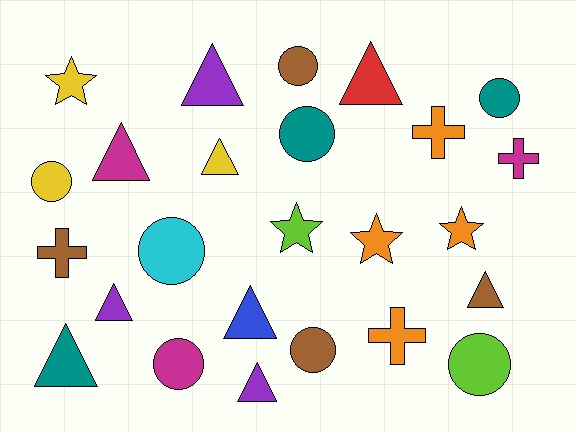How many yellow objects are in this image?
There are 3 yellow objects.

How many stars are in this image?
There are 4 stars.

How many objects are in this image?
There are 25 objects.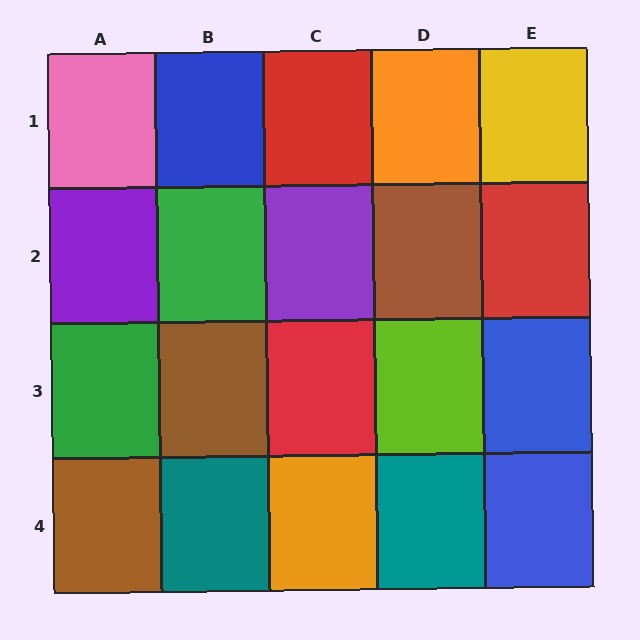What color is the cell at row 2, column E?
Red.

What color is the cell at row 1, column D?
Orange.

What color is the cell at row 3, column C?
Red.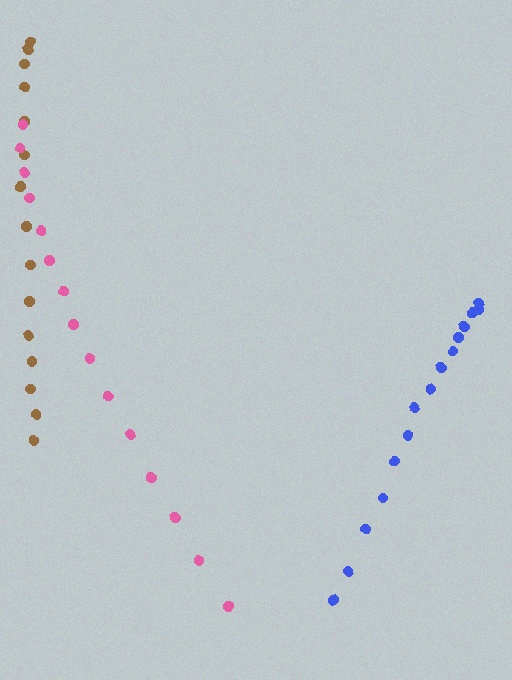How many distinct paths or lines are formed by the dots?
There are 3 distinct paths.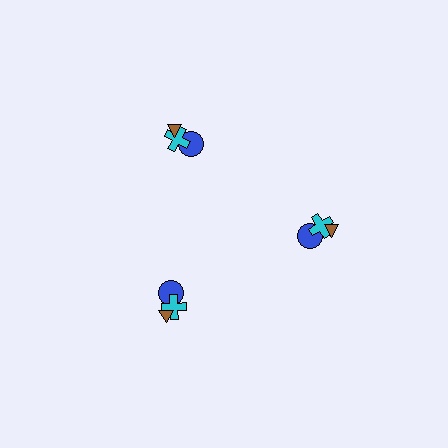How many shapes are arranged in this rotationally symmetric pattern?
There are 9 shapes, arranged in 3 groups of 3.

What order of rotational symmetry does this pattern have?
This pattern has 3-fold rotational symmetry.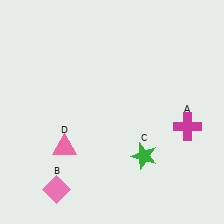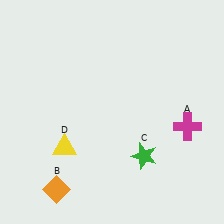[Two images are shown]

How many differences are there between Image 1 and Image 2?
There are 2 differences between the two images.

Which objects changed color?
B changed from pink to orange. D changed from pink to yellow.